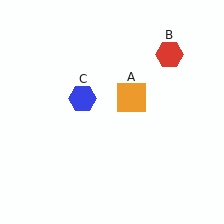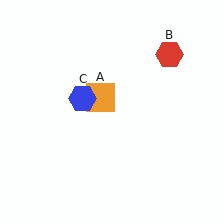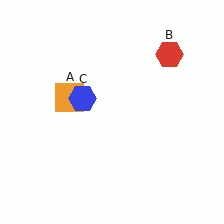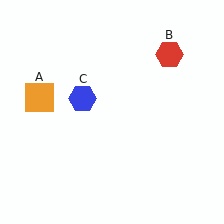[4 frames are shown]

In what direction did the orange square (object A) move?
The orange square (object A) moved left.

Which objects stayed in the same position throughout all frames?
Red hexagon (object B) and blue hexagon (object C) remained stationary.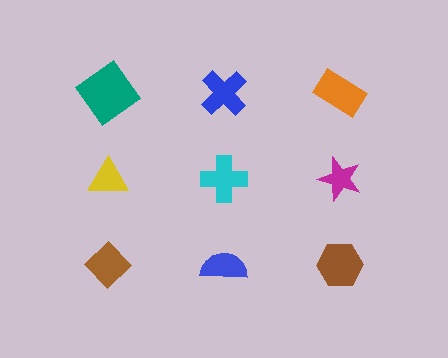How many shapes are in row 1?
3 shapes.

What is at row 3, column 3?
A brown hexagon.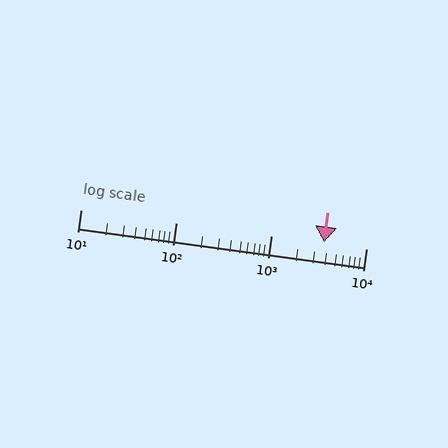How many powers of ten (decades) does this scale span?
The scale spans 3 decades, from 10 to 10000.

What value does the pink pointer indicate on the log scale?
The pointer indicates approximately 3600.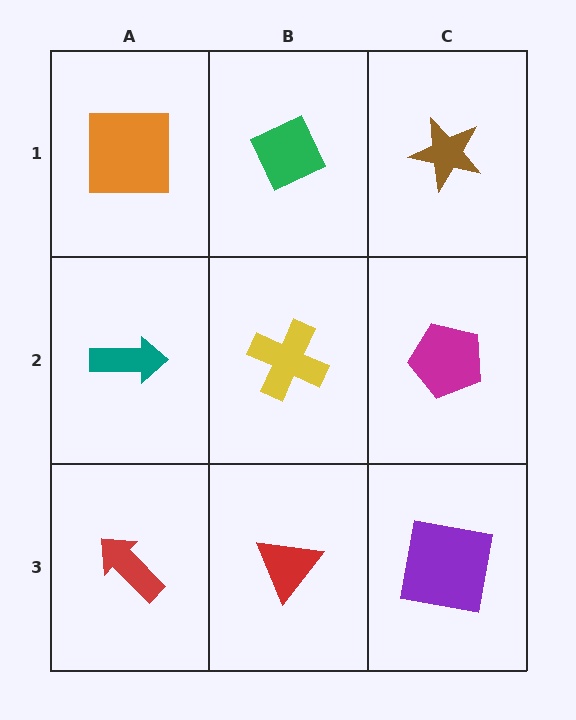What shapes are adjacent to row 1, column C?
A magenta pentagon (row 2, column C), a green diamond (row 1, column B).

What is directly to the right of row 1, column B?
A brown star.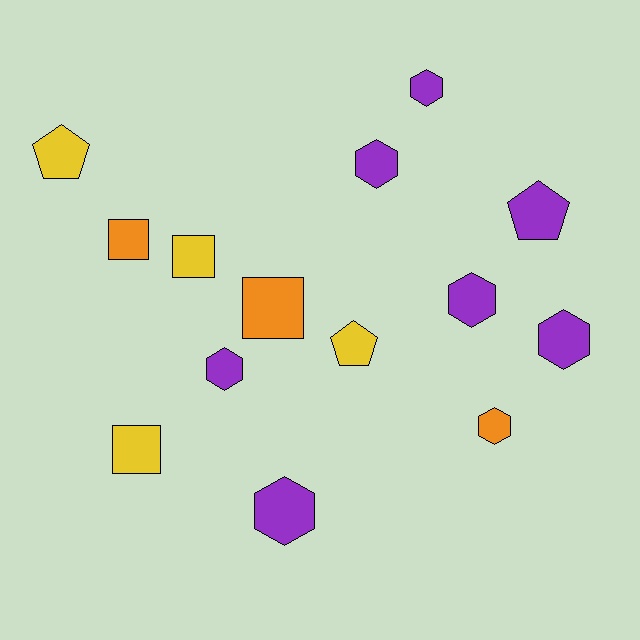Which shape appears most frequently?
Hexagon, with 7 objects.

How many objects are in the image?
There are 14 objects.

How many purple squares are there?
There are no purple squares.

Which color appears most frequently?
Purple, with 7 objects.